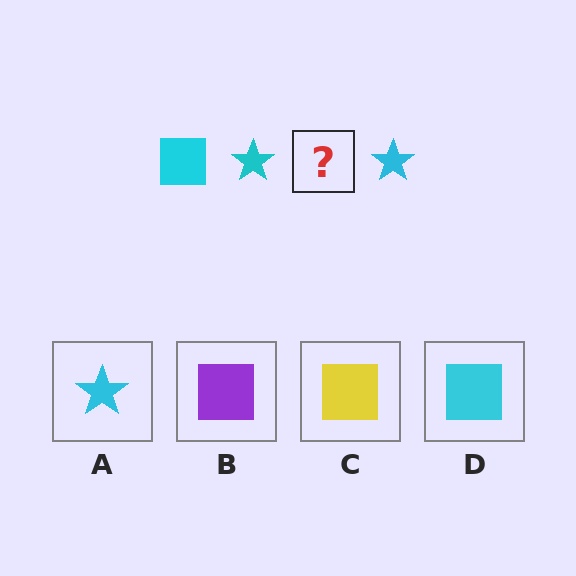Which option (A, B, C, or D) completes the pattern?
D.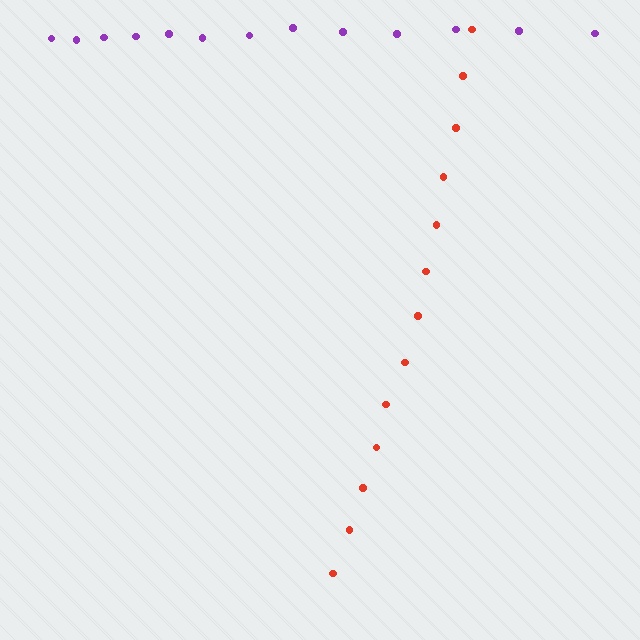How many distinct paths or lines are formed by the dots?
There are 2 distinct paths.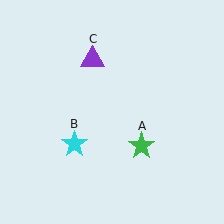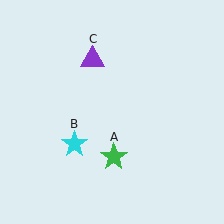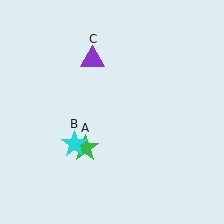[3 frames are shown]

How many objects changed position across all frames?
1 object changed position: green star (object A).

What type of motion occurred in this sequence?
The green star (object A) rotated clockwise around the center of the scene.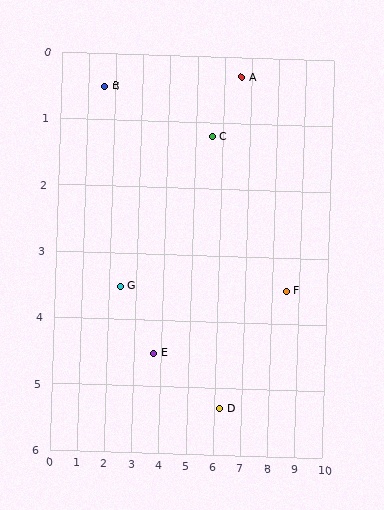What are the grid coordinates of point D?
Point D is at approximately (6.2, 5.3).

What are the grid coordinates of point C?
Point C is at approximately (5.6, 1.2).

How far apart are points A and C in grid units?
Points A and C are about 1.3 grid units apart.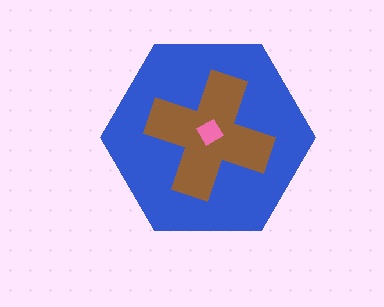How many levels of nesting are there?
3.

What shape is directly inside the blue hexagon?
The brown cross.